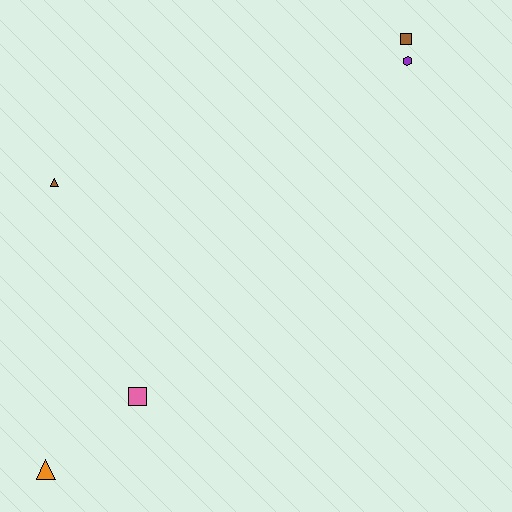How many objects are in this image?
There are 5 objects.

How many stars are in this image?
There are no stars.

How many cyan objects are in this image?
There are no cyan objects.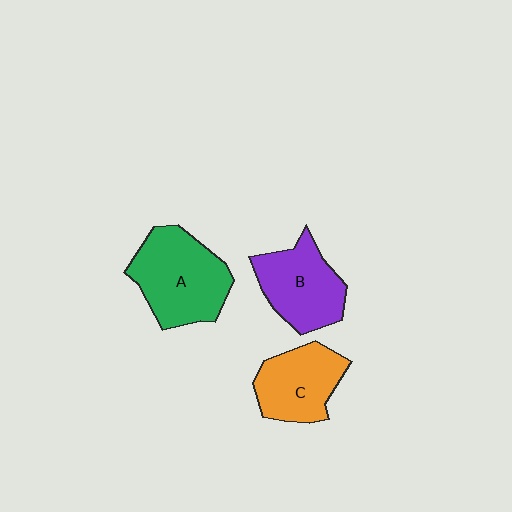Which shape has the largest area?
Shape A (green).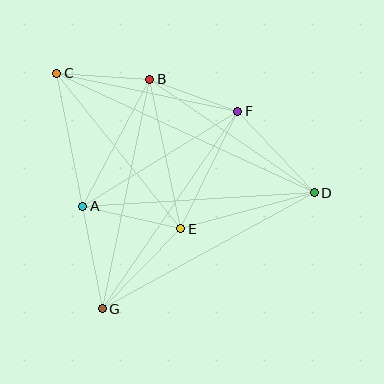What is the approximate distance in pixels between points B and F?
The distance between B and F is approximately 93 pixels.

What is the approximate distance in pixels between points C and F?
The distance between C and F is approximately 185 pixels.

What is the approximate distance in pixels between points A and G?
The distance between A and G is approximately 104 pixels.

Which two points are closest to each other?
Points B and C are closest to each other.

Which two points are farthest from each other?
Points C and D are farthest from each other.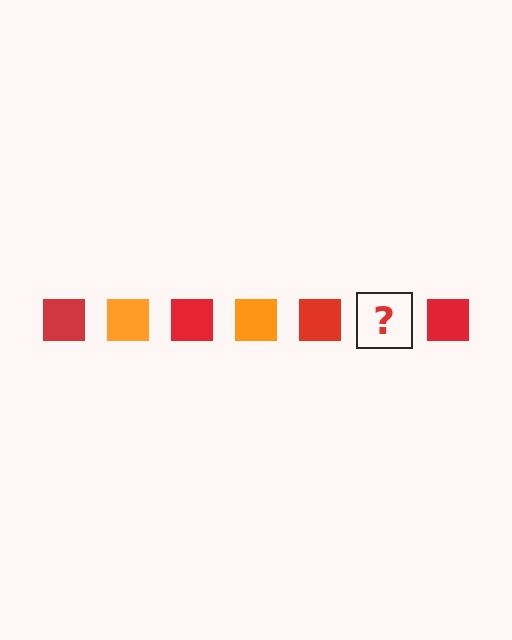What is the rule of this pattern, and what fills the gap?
The rule is that the pattern cycles through red, orange squares. The gap should be filled with an orange square.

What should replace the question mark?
The question mark should be replaced with an orange square.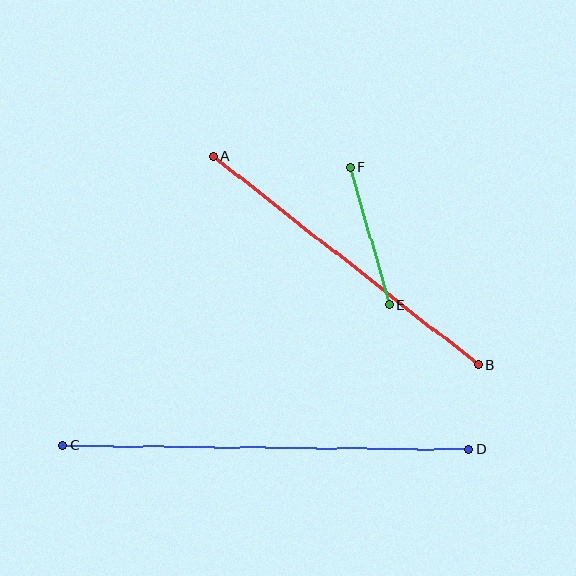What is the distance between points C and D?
The distance is approximately 406 pixels.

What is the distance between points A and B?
The distance is approximately 338 pixels.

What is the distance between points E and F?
The distance is approximately 143 pixels.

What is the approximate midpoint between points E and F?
The midpoint is at approximately (370, 236) pixels.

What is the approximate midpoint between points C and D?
The midpoint is at approximately (265, 448) pixels.